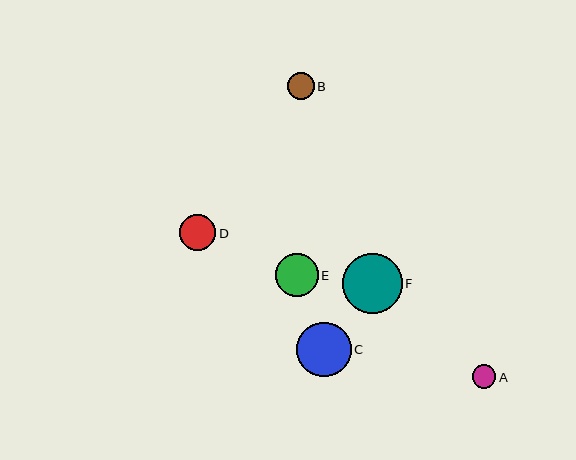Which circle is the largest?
Circle F is the largest with a size of approximately 60 pixels.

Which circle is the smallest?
Circle A is the smallest with a size of approximately 24 pixels.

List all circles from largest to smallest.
From largest to smallest: F, C, E, D, B, A.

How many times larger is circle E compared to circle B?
Circle E is approximately 1.6 times the size of circle B.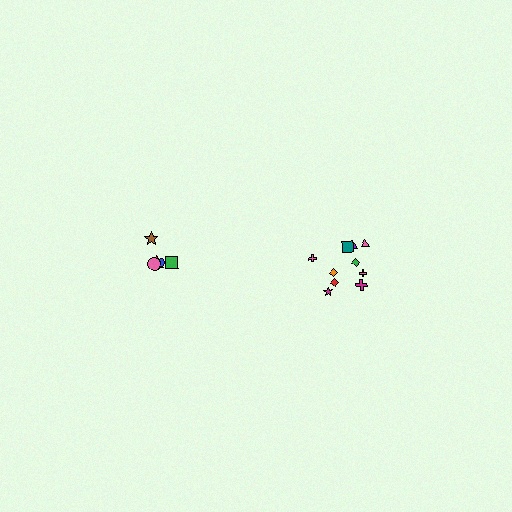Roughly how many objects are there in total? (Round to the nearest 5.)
Roughly 15 objects in total.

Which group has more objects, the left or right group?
The right group.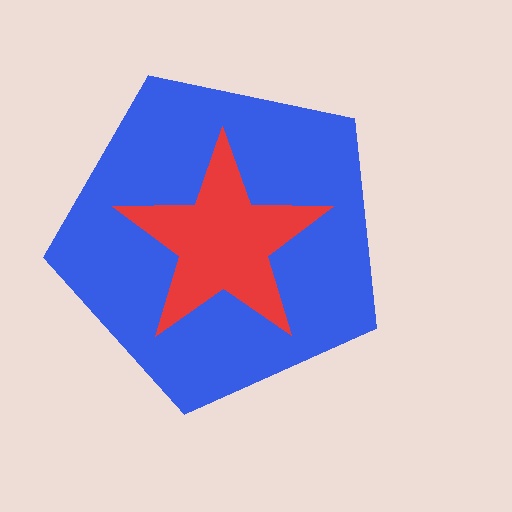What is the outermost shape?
The blue pentagon.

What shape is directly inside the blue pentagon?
The red star.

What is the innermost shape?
The red star.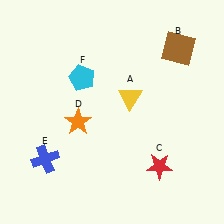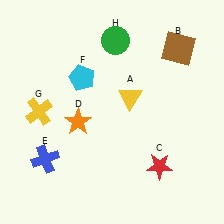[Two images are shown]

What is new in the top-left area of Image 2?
A yellow cross (G) was added in the top-left area of Image 2.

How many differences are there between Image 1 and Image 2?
There are 2 differences between the two images.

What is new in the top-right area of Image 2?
A green circle (H) was added in the top-right area of Image 2.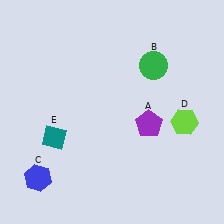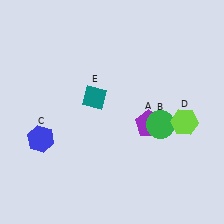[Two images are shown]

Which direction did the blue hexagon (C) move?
The blue hexagon (C) moved up.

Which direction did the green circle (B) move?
The green circle (B) moved down.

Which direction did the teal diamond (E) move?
The teal diamond (E) moved right.